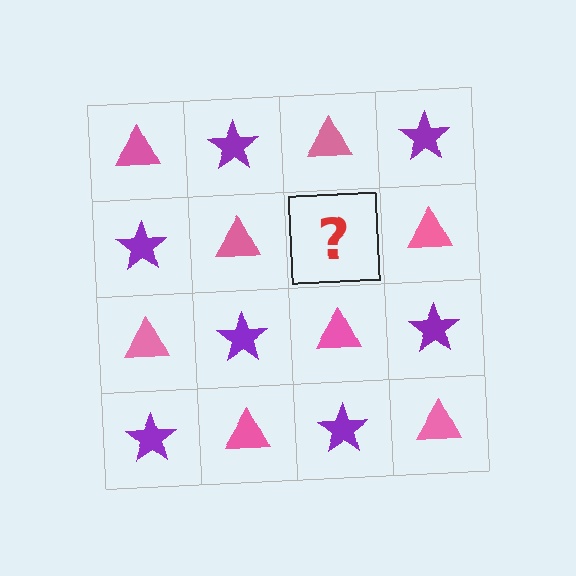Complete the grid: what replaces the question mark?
The question mark should be replaced with a purple star.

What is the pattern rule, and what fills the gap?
The rule is that it alternates pink triangle and purple star in a checkerboard pattern. The gap should be filled with a purple star.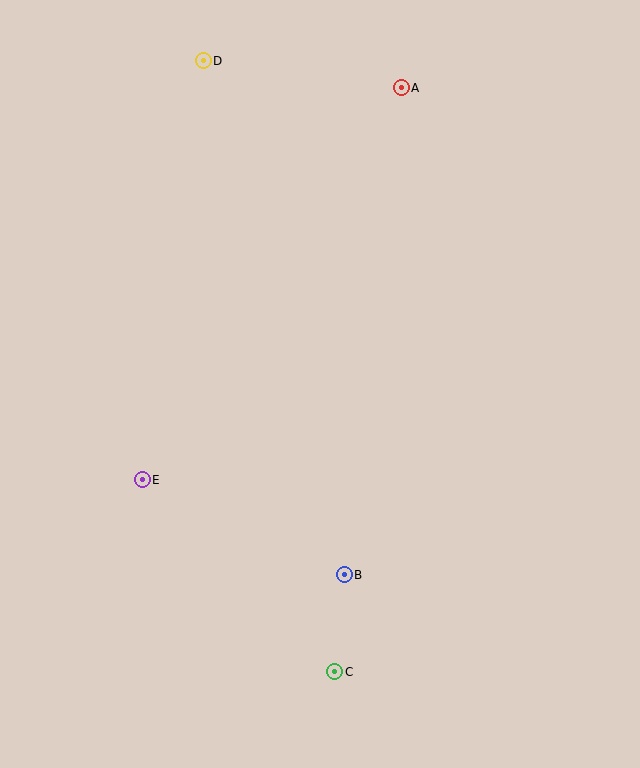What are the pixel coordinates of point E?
Point E is at (142, 480).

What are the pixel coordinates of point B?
Point B is at (344, 575).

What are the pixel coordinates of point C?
Point C is at (335, 672).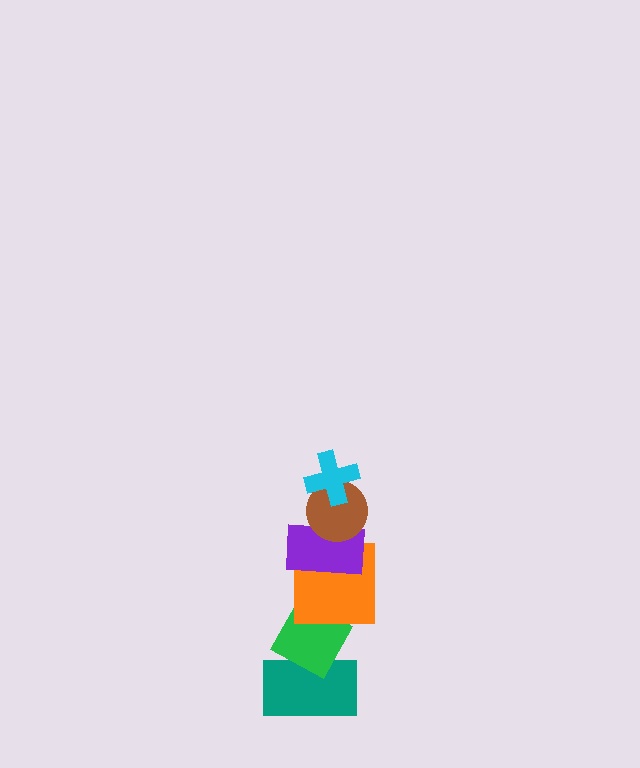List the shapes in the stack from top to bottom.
From top to bottom: the cyan cross, the brown circle, the purple rectangle, the orange square, the green diamond, the teal rectangle.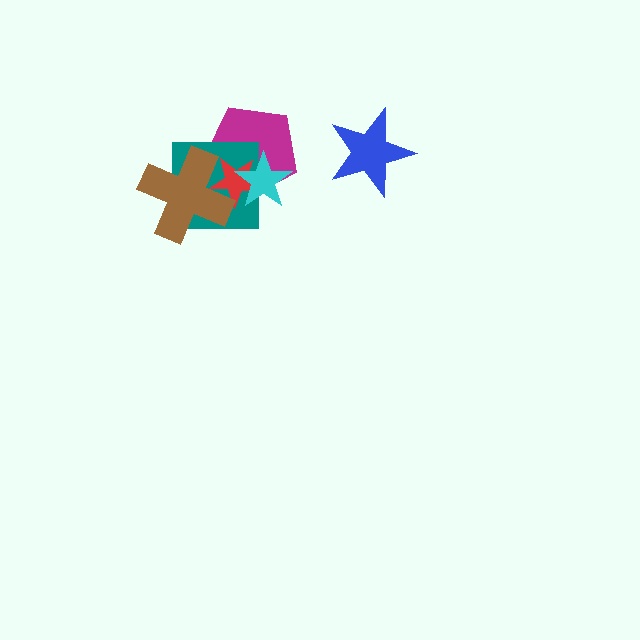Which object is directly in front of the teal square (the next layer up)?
The red star is directly in front of the teal square.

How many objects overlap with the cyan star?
3 objects overlap with the cyan star.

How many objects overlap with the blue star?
0 objects overlap with the blue star.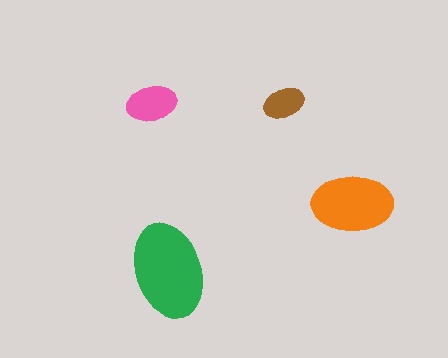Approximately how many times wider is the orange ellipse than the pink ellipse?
About 1.5 times wider.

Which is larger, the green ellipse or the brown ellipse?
The green one.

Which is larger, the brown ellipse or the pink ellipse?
The pink one.